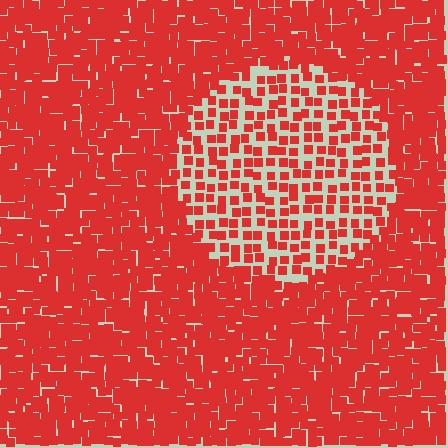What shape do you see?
I see a circle.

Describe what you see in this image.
The image contains small red elements arranged at two different densities. A circle-shaped region is visible where the elements are less densely packed than the surrounding area.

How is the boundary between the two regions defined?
The boundary is defined by a change in element density (approximately 2.2x ratio). All elements are the same color, size, and shape.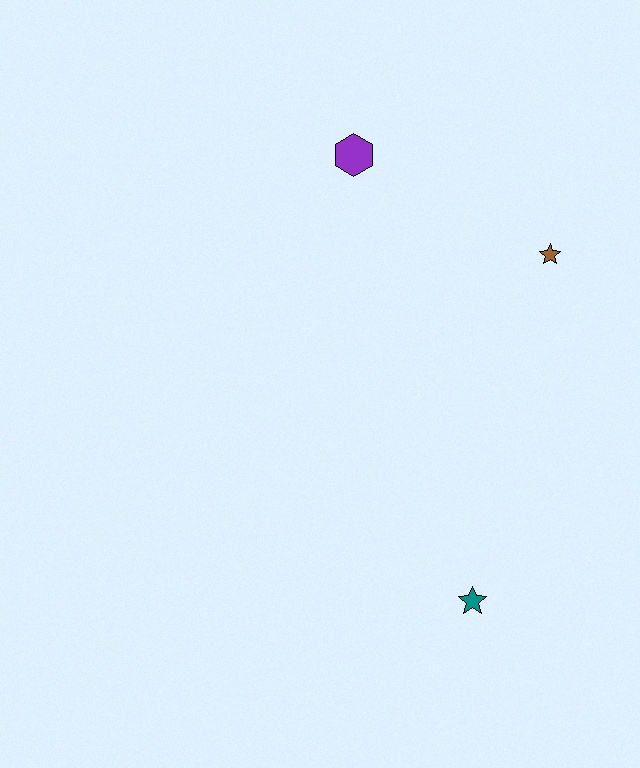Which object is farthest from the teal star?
The purple hexagon is farthest from the teal star.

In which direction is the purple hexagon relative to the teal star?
The purple hexagon is above the teal star.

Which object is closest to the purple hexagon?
The brown star is closest to the purple hexagon.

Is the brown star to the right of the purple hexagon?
Yes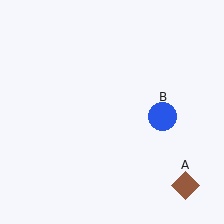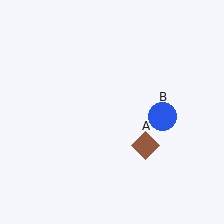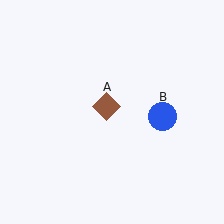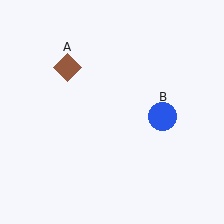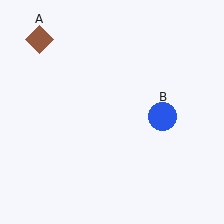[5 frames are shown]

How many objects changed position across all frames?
1 object changed position: brown diamond (object A).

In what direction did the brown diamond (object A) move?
The brown diamond (object A) moved up and to the left.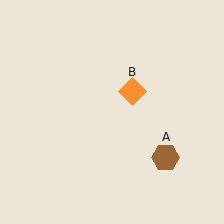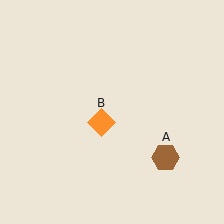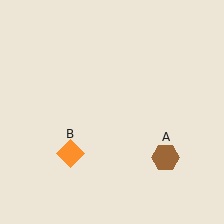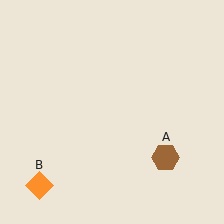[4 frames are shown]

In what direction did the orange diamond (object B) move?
The orange diamond (object B) moved down and to the left.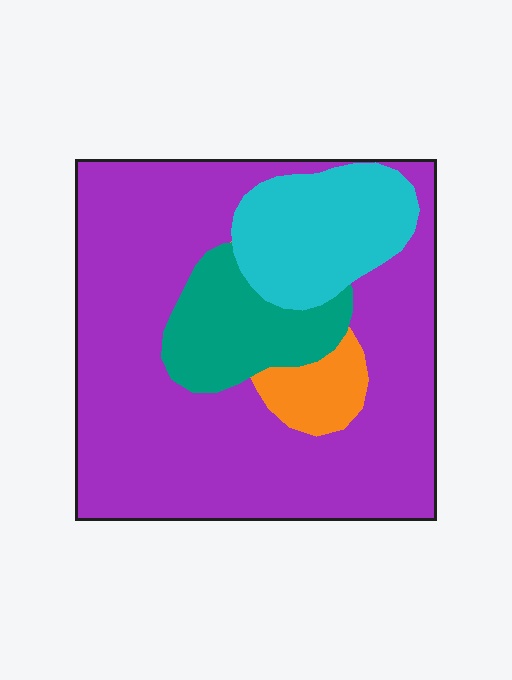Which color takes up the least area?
Orange, at roughly 5%.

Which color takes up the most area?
Purple, at roughly 65%.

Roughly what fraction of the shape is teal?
Teal takes up about one eighth (1/8) of the shape.